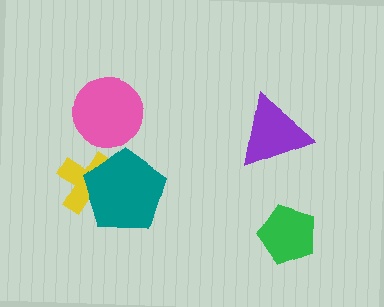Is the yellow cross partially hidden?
Yes, it is partially covered by another shape.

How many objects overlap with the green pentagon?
0 objects overlap with the green pentagon.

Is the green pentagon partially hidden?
No, no other shape covers it.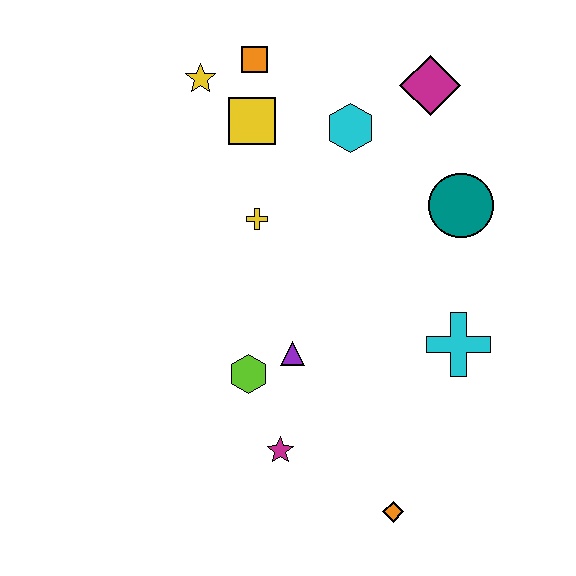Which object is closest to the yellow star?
The orange square is closest to the yellow star.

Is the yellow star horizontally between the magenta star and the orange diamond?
No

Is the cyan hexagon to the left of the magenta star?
No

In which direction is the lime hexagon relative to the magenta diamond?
The lime hexagon is below the magenta diamond.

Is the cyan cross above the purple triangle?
Yes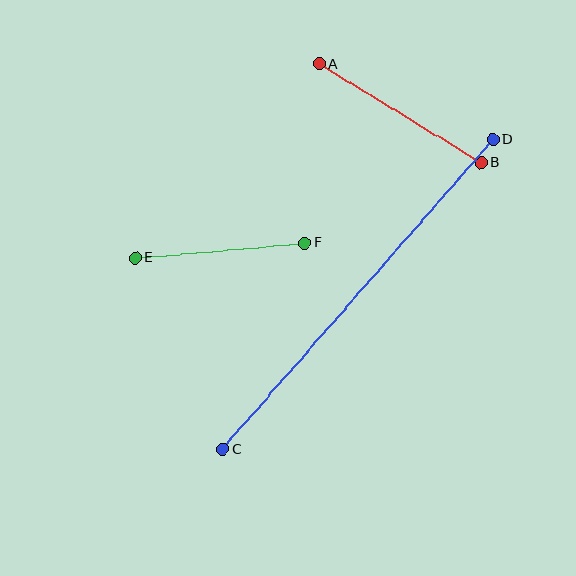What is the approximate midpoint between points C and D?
The midpoint is at approximately (358, 294) pixels.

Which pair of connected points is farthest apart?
Points C and D are farthest apart.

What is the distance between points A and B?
The distance is approximately 190 pixels.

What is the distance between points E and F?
The distance is approximately 170 pixels.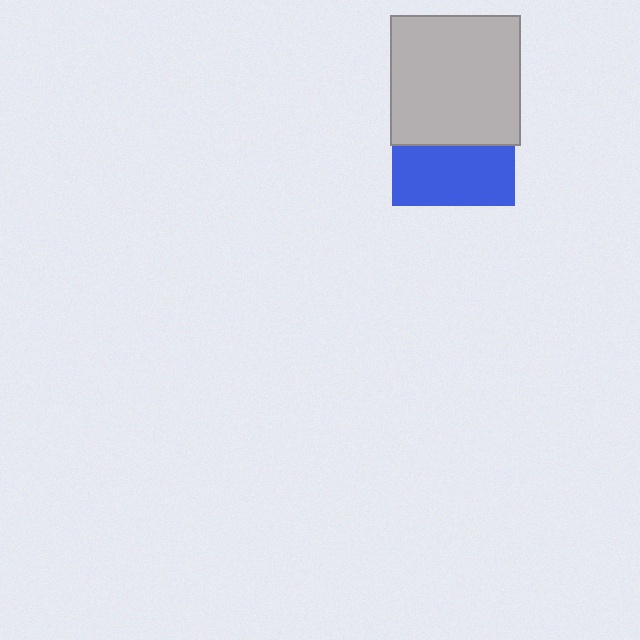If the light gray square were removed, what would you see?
You would see the complete blue square.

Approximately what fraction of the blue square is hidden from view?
Roughly 51% of the blue square is hidden behind the light gray square.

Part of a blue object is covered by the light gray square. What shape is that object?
It is a square.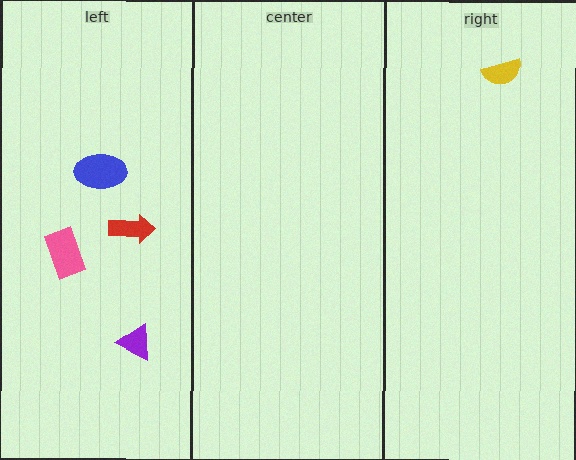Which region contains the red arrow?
The left region.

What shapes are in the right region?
The yellow semicircle.